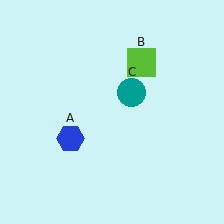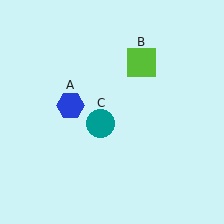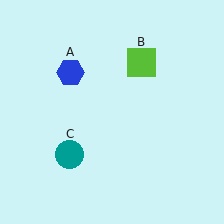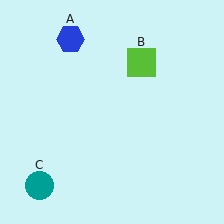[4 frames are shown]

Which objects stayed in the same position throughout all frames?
Lime square (object B) remained stationary.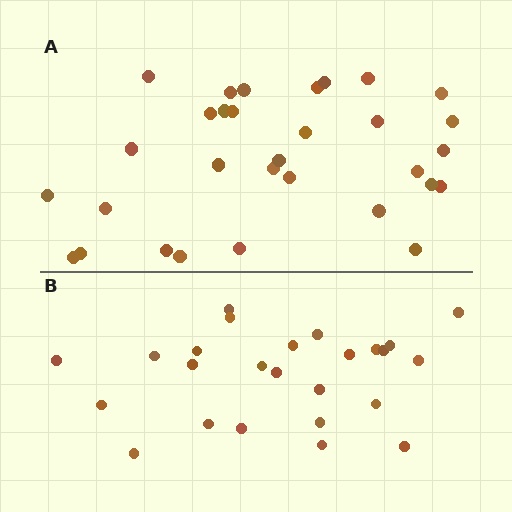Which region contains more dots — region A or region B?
Region A (the top region) has more dots.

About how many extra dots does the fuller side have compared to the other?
Region A has about 6 more dots than region B.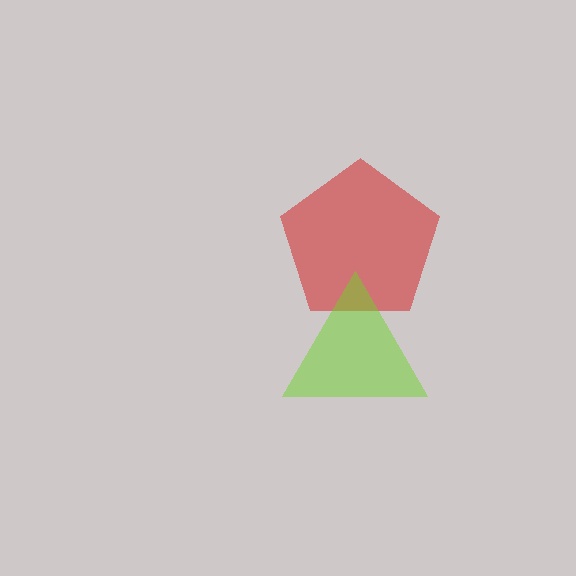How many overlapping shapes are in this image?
There are 2 overlapping shapes in the image.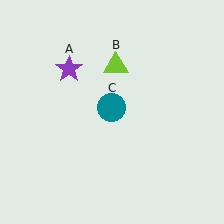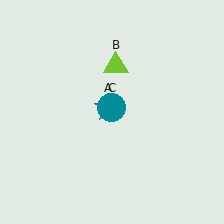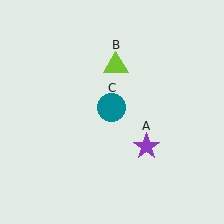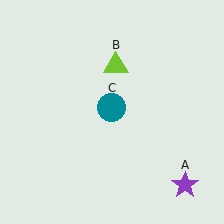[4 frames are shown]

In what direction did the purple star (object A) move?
The purple star (object A) moved down and to the right.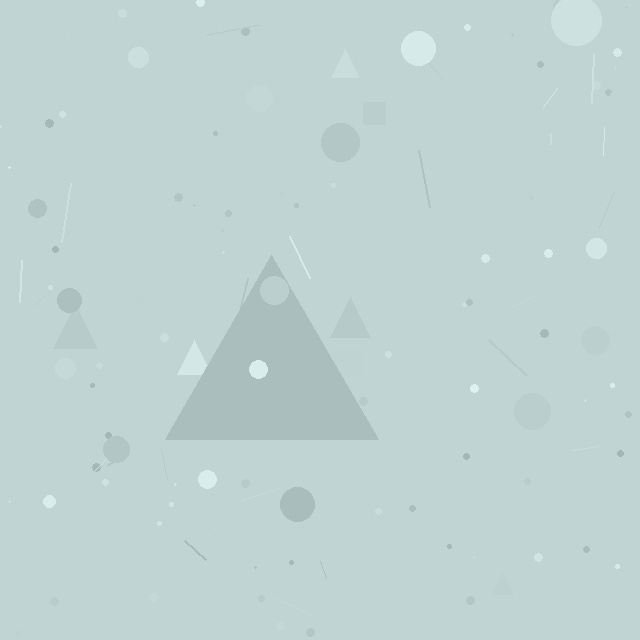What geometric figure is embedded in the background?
A triangle is embedded in the background.